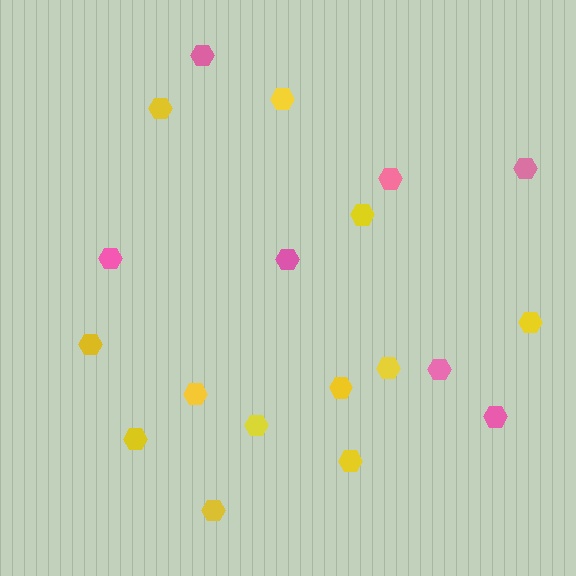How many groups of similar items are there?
There are 2 groups: one group of pink hexagons (7) and one group of yellow hexagons (12).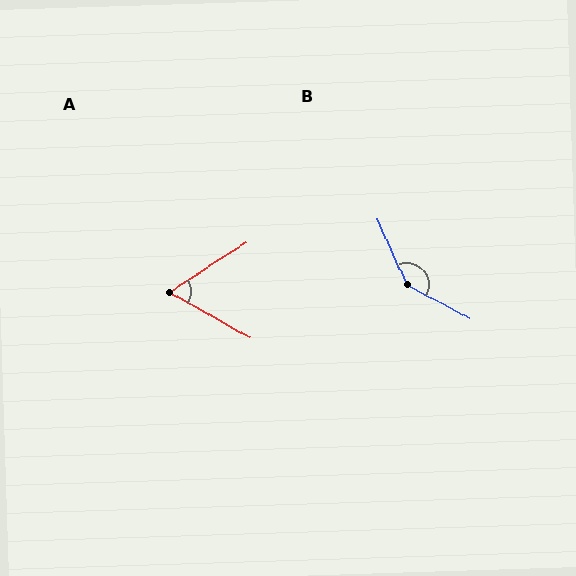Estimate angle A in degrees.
Approximately 62 degrees.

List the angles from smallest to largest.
A (62°), B (142°).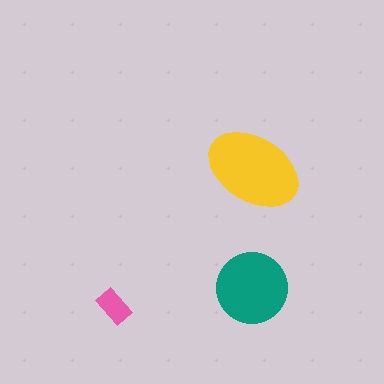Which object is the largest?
The yellow ellipse.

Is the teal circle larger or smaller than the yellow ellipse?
Smaller.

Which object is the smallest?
The pink rectangle.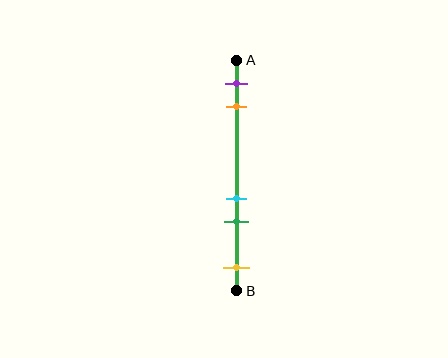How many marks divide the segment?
There are 5 marks dividing the segment.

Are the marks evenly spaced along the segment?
No, the marks are not evenly spaced.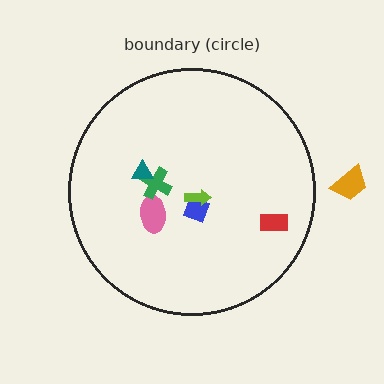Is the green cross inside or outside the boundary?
Inside.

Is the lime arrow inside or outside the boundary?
Inside.